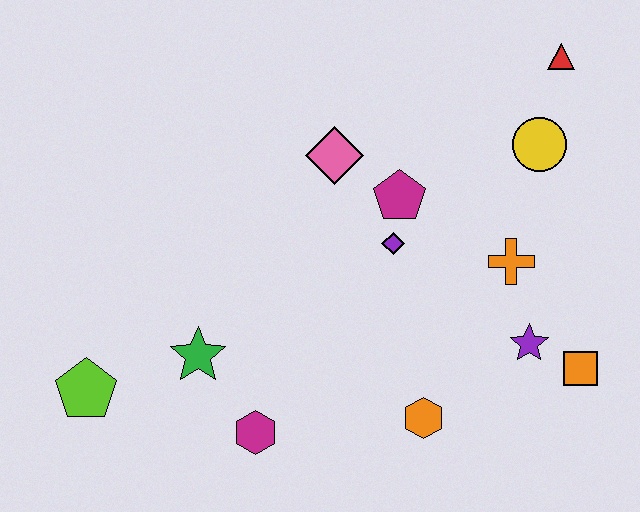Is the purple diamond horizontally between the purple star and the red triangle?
No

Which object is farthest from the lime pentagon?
The red triangle is farthest from the lime pentagon.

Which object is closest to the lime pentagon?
The green star is closest to the lime pentagon.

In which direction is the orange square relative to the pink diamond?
The orange square is to the right of the pink diamond.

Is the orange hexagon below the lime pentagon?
Yes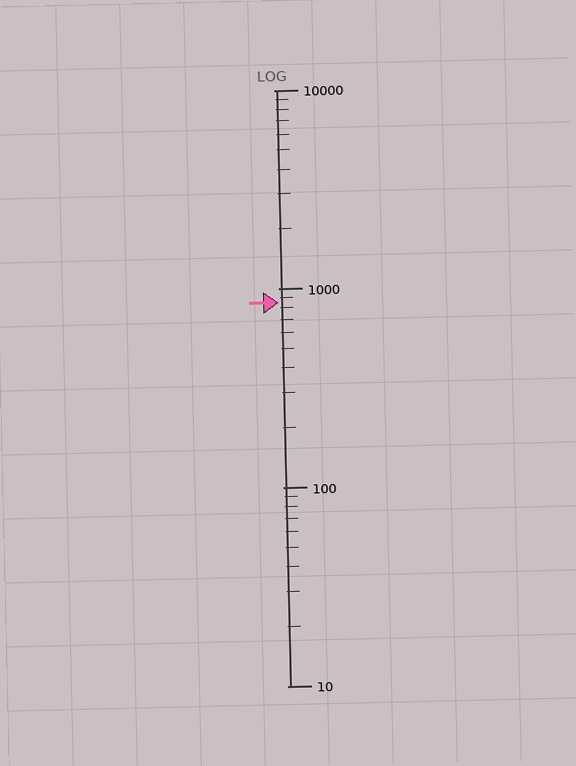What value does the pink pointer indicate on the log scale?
The pointer indicates approximately 850.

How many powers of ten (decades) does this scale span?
The scale spans 3 decades, from 10 to 10000.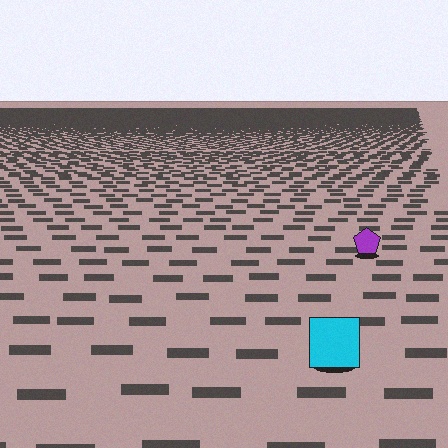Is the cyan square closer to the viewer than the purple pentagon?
Yes. The cyan square is closer — you can tell from the texture gradient: the ground texture is coarser near it.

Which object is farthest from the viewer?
The purple pentagon is farthest from the viewer. It appears smaller and the ground texture around it is denser.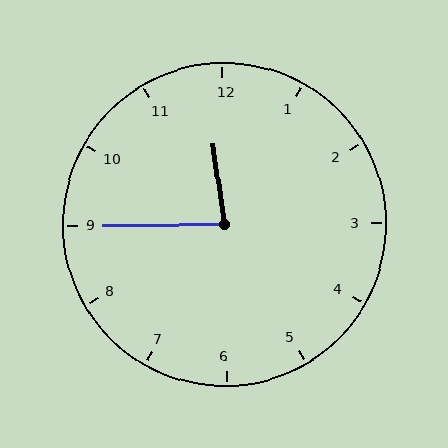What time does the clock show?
11:45.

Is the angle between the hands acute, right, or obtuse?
It is acute.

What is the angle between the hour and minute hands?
Approximately 82 degrees.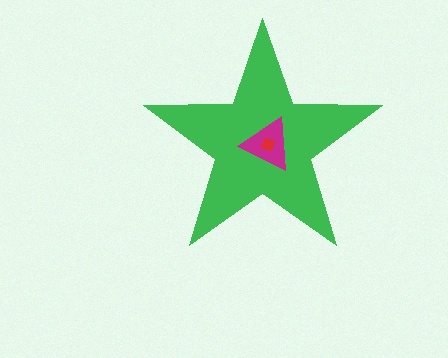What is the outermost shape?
The green star.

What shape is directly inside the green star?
The magenta triangle.